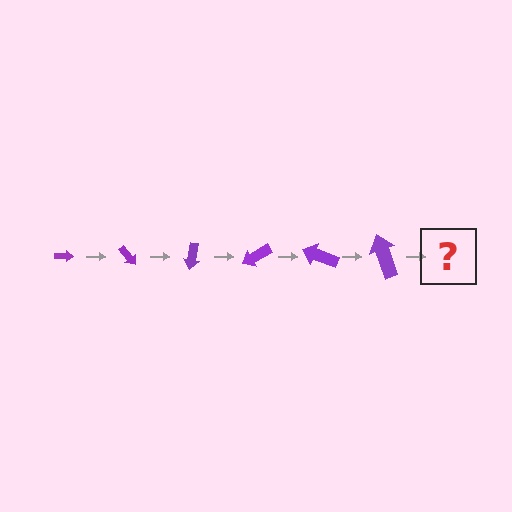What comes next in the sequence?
The next element should be an arrow, larger than the previous one and rotated 300 degrees from the start.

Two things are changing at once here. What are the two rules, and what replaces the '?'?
The two rules are that the arrow grows larger each step and it rotates 50 degrees each step. The '?' should be an arrow, larger than the previous one and rotated 300 degrees from the start.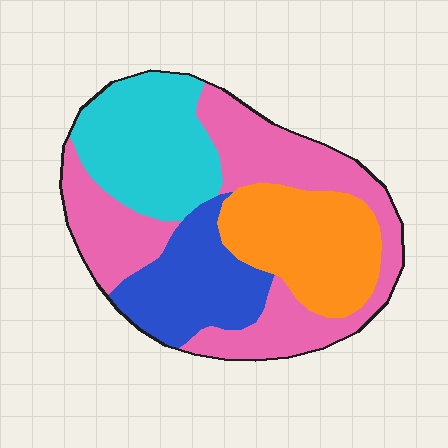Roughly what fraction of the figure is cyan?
Cyan takes up about one quarter (1/4) of the figure.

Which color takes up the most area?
Pink, at roughly 40%.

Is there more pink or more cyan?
Pink.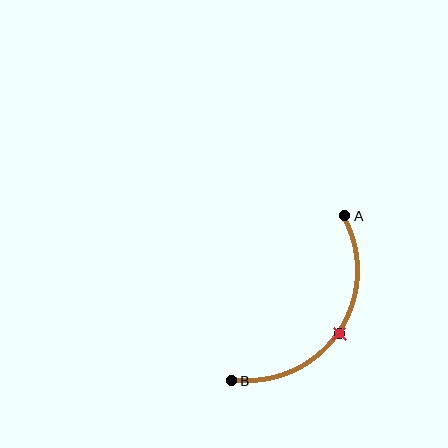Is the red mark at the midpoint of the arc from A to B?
Yes. The red mark lies on the arc at equal arc-length from both A and B — it is the arc midpoint.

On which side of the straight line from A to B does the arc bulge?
The arc bulges below and to the right of the straight line connecting A and B.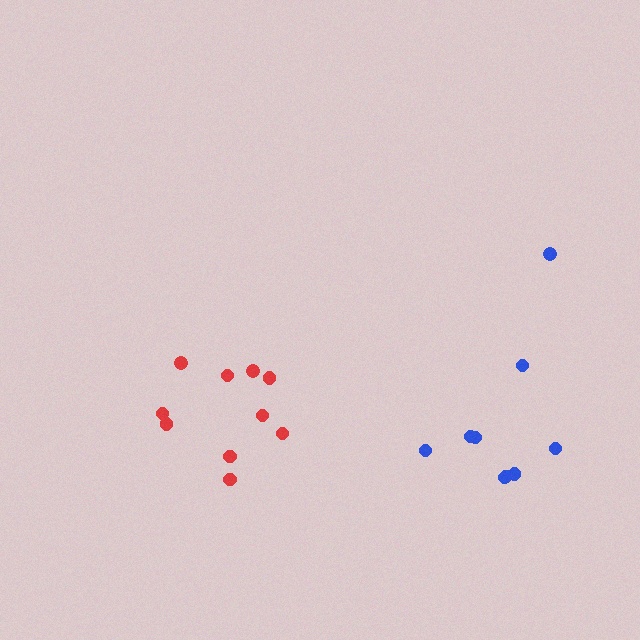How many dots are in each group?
Group 1: 10 dots, Group 2: 9 dots (19 total).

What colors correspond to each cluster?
The clusters are colored: red, blue.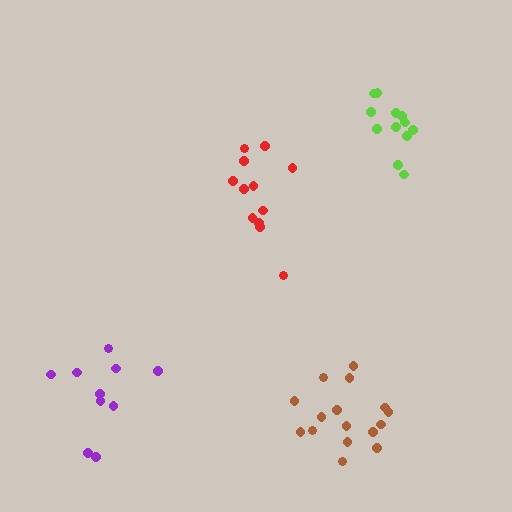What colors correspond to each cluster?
The clusters are colored: red, purple, brown, lime.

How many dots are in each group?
Group 1: 12 dots, Group 2: 10 dots, Group 3: 16 dots, Group 4: 12 dots (50 total).